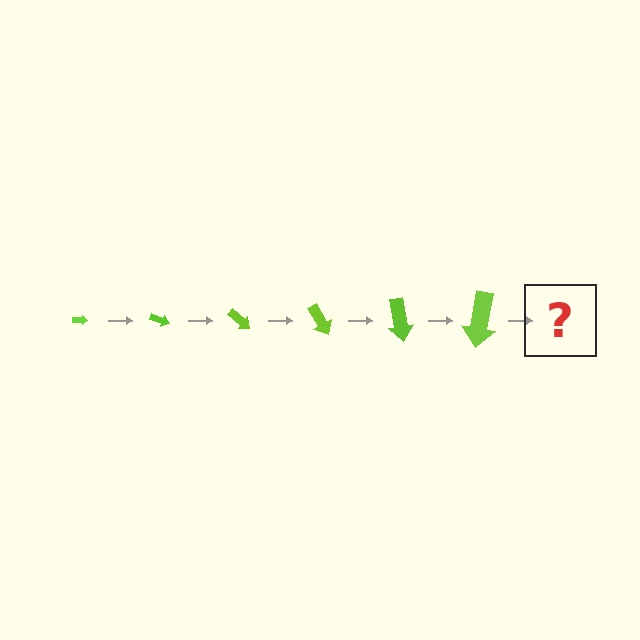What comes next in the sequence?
The next element should be an arrow, larger than the previous one and rotated 120 degrees from the start.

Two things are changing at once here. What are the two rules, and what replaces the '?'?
The two rules are that the arrow grows larger each step and it rotates 20 degrees each step. The '?' should be an arrow, larger than the previous one and rotated 120 degrees from the start.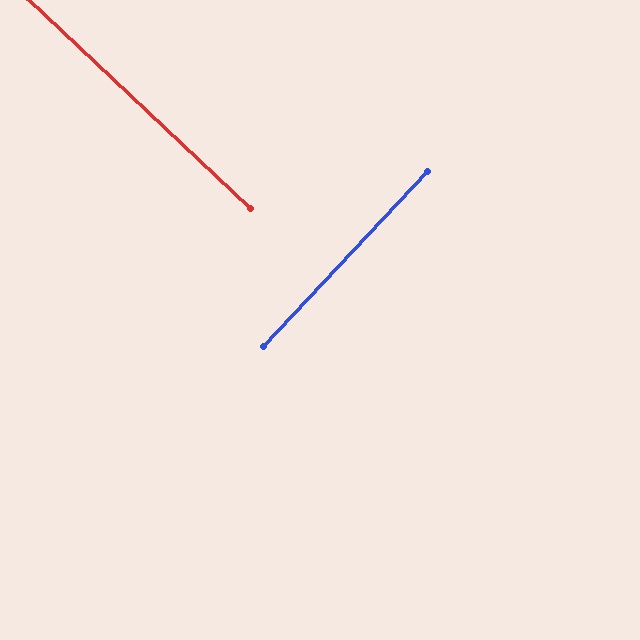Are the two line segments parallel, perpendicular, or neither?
Perpendicular — they meet at approximately 90°.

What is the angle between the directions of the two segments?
Approximately 90 degrees.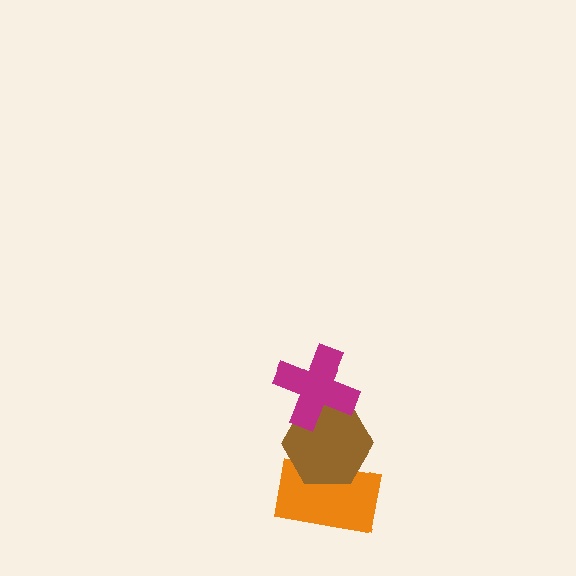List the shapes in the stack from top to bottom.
From top to bottom: the magenta cross, the brown hexagon, the orange rectangle.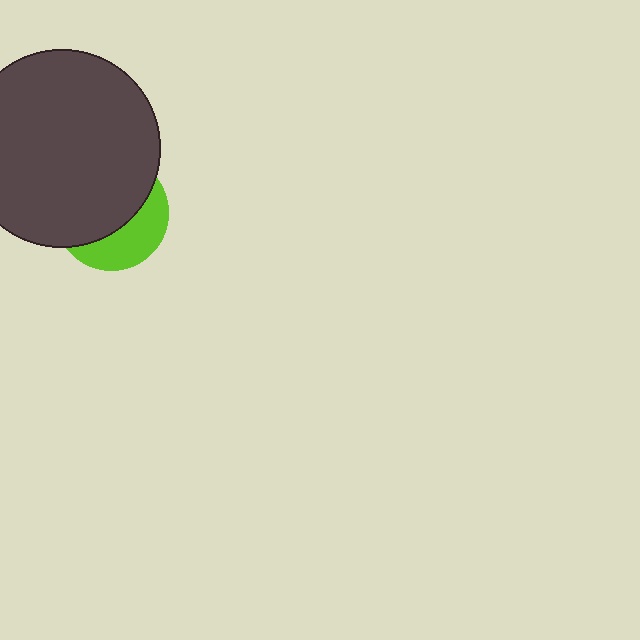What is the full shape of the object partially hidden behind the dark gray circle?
The partially hidden object is a lime circle.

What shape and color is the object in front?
The object in front is a dark gray circle.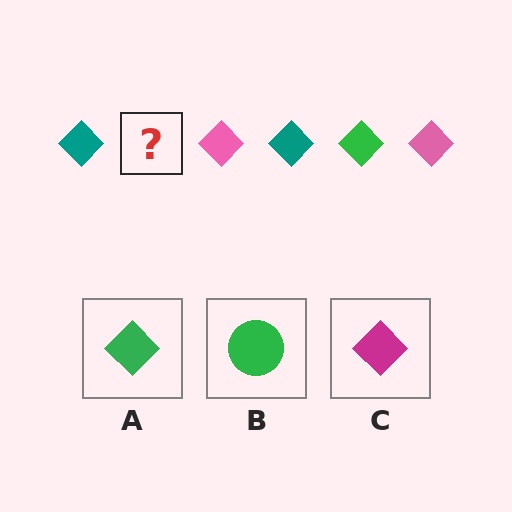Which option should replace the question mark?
Option A.